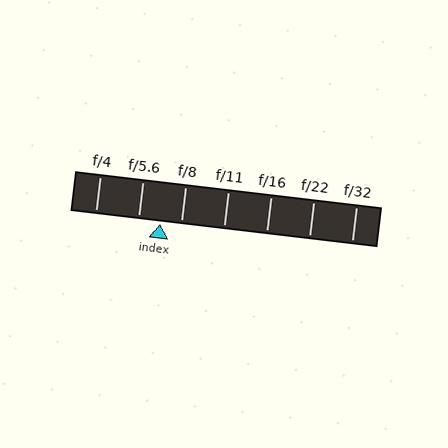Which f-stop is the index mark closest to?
The index mark is closest to f/8.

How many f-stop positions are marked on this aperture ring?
There are 7 f-stop positions marked.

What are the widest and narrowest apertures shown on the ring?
The widest aperture shown is f/4 and the narrowest is f/32.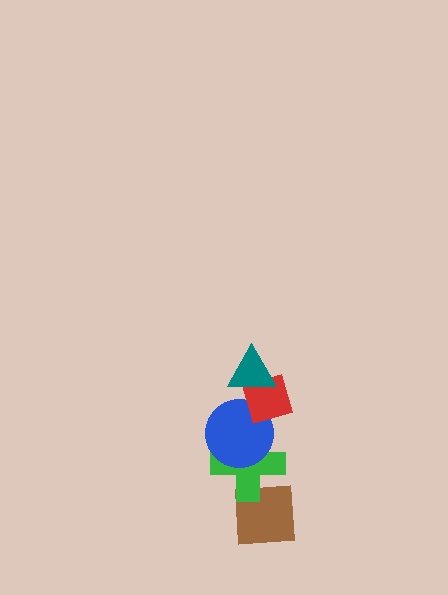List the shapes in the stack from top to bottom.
From top to bottom: the teal triangle, the red diamond, the blue circle, the green cross, the brown square.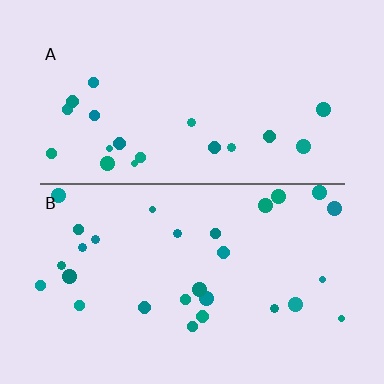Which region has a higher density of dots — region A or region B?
B (the bottom).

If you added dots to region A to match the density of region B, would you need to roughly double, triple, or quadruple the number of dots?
Approximately double.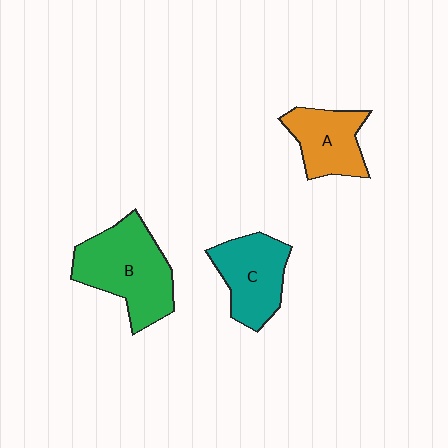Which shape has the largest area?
Shape B (green).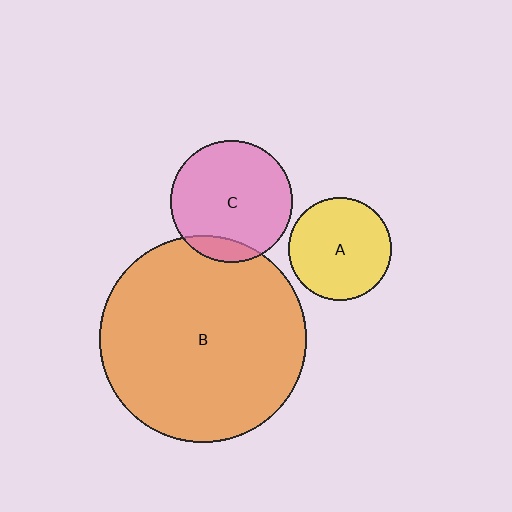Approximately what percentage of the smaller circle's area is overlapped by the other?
Approximately 10%.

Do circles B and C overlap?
Yes.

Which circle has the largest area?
Circle B (orange).